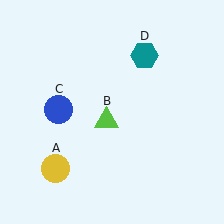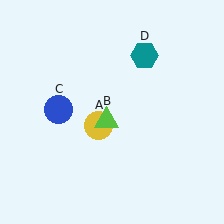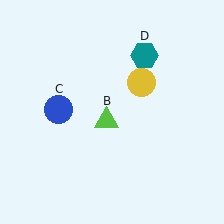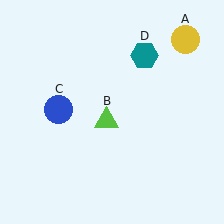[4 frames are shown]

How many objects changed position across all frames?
1 object changed position: yellow circle (object A).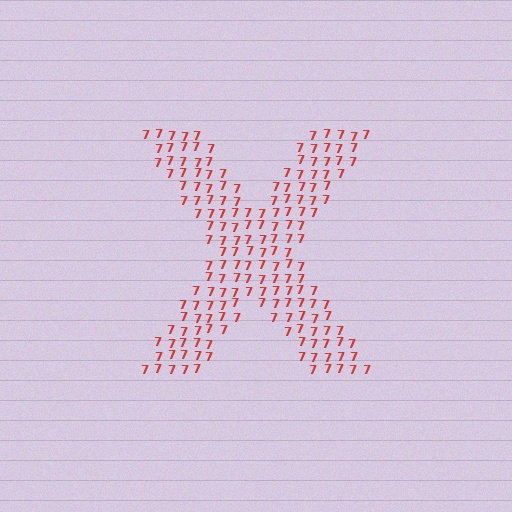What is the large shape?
The large shape is the letter X.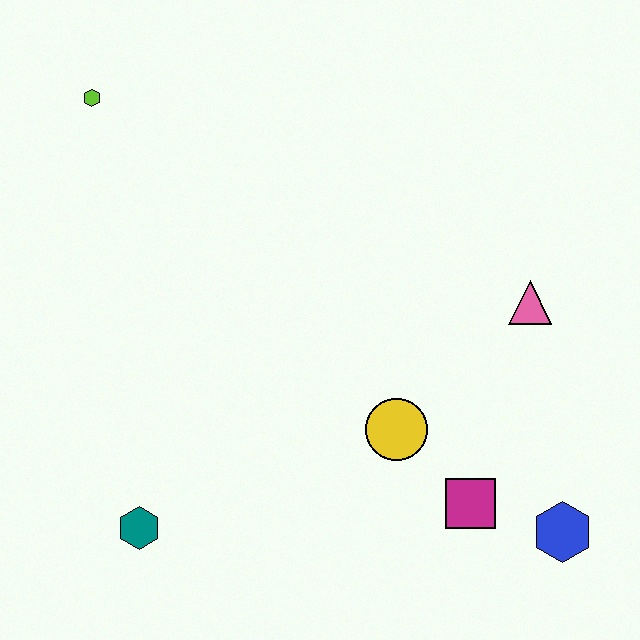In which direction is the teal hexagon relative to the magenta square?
The teal hexagon is to the left of the magenta square.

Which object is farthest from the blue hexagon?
The lime hexagon is farthest from the blue hexagon.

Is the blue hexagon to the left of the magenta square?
No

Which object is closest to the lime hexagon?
The teal hexagon is closest to the lime hexagon.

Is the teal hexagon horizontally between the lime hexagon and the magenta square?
Yes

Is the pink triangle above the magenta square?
Yes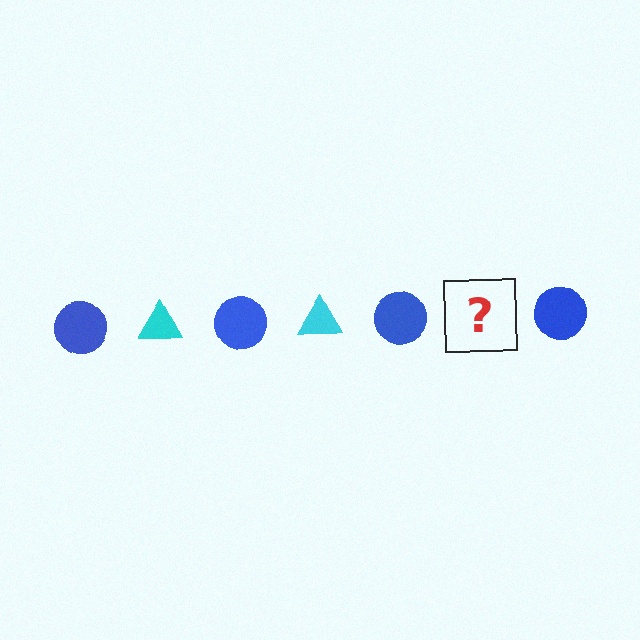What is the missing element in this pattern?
The missing element is a cyan triangle.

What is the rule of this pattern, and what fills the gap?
The rule is that the pattern alternates between blue circle and cyan triangle. The gap should be filled with a cyan triangle.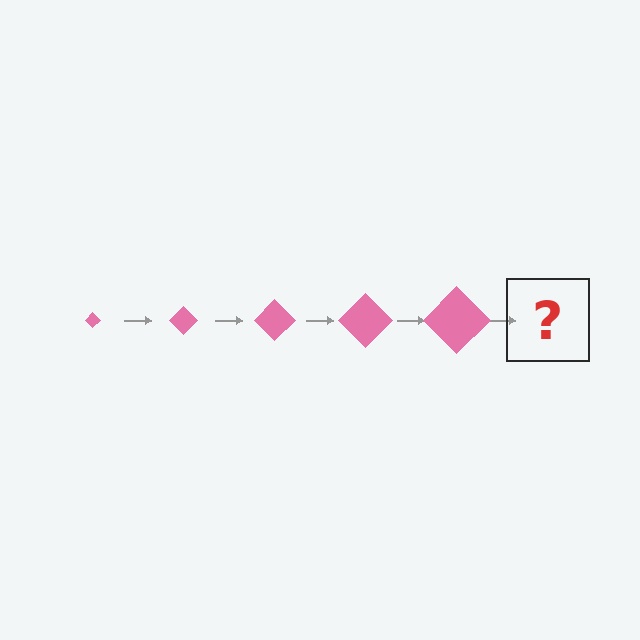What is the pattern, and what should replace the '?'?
The pattern is that the diamond gets progressively larger each step. The '?' should be a pink diamond, larger than the previous one.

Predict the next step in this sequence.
The next step is a pink diamond, larger than the previous one.